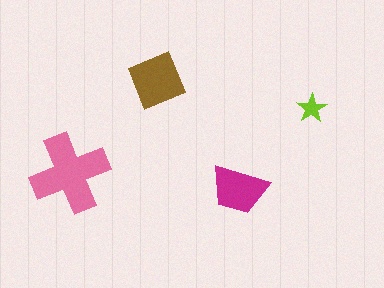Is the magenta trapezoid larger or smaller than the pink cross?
Smaller.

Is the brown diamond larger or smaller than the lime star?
Larger.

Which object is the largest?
The pink cross.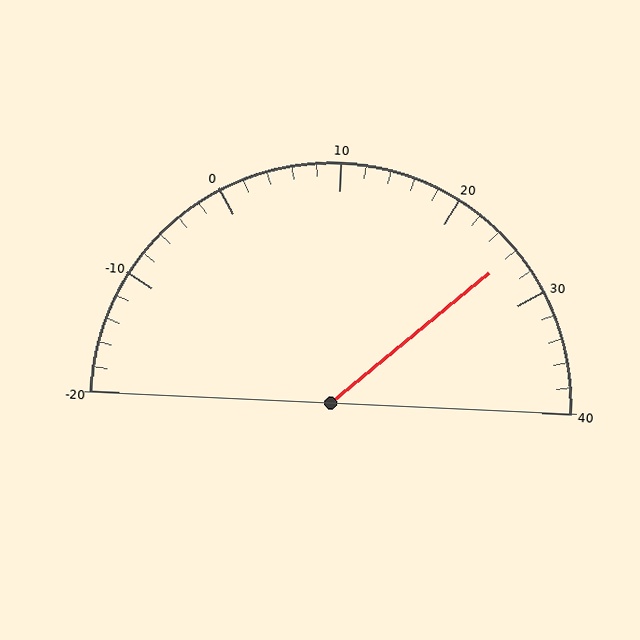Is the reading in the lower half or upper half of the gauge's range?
The reading is in the upper half of the range (-20 to 40).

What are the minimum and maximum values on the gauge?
The gauge ranges from -20 to 40.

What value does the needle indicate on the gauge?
The needle indicates approximately 26.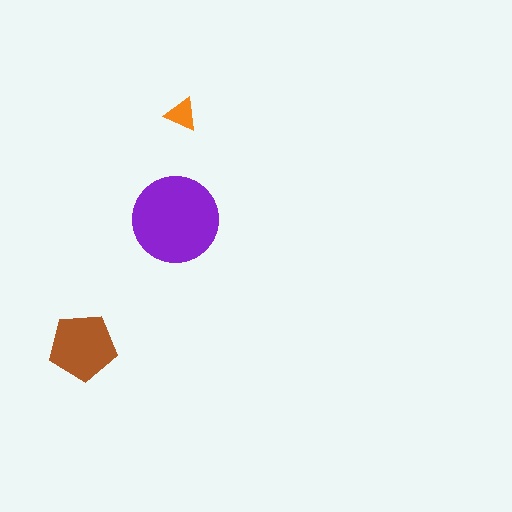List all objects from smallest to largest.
The orange triangle, the brown pentagon, the purple circle.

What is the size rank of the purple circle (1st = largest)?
1st.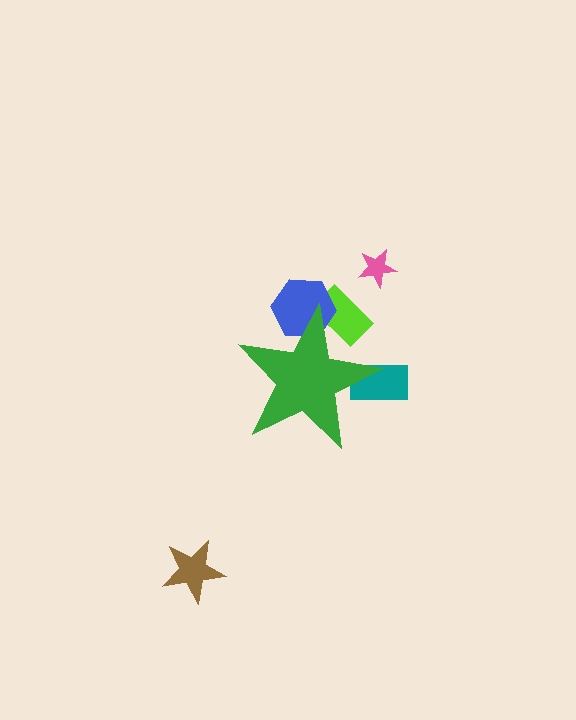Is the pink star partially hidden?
No, the pink star is fully visible.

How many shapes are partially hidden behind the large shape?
3 shapes are partially hidden.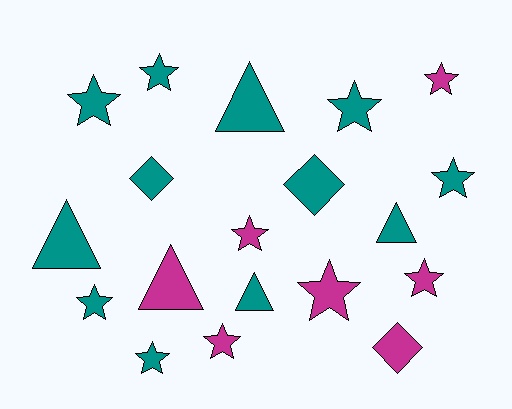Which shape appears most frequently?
Star, with 11 objects.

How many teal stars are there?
There are 6 teal stars.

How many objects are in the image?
There are 19 objects.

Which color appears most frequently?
Teal, with 12 objects.